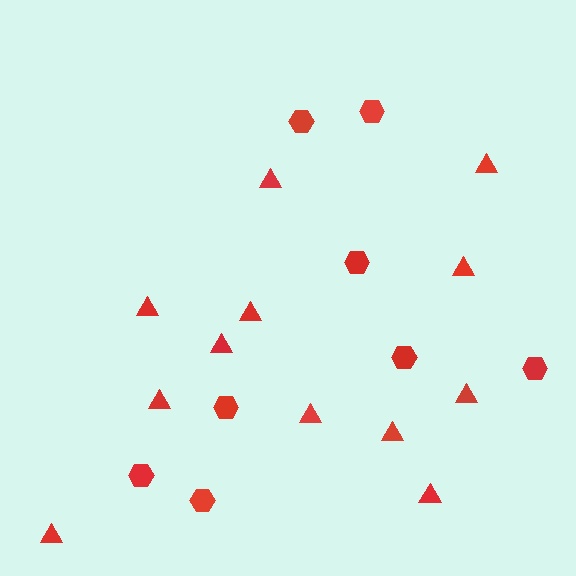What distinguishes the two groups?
There are 2 groups: one group of triangles (12) and one group of hexagons (8).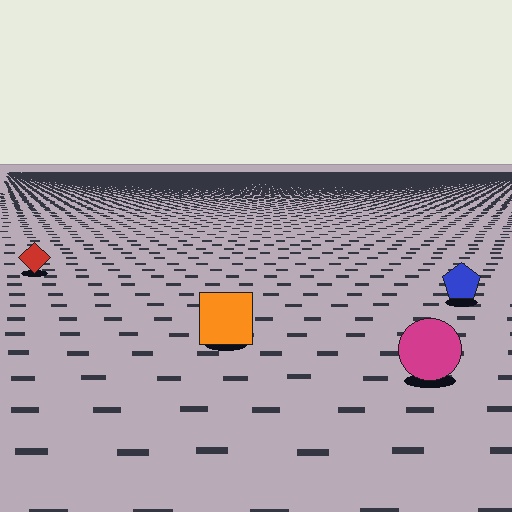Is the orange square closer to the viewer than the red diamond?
Yes. The orange square is closer — you can tell from the texture gradient: the ground texture is coarser near it.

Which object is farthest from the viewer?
The red diamond is farthest from the viewer. It appears smaller and the ground texture around it is denser.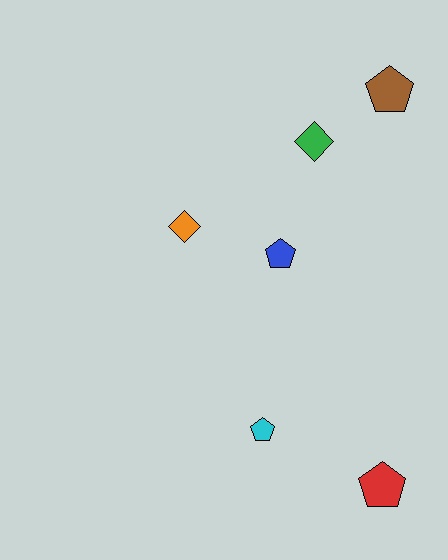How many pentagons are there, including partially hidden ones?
There are 4 pentagons.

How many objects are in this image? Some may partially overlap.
There are 6 objects.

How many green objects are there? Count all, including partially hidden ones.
There is 1 green object.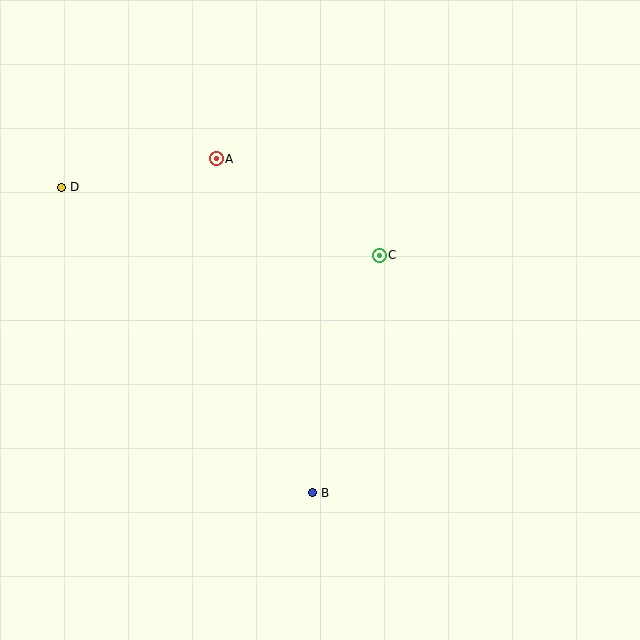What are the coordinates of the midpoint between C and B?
The midpoint between C and B is at (346, 374).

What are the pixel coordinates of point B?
Point B is at (312, 493).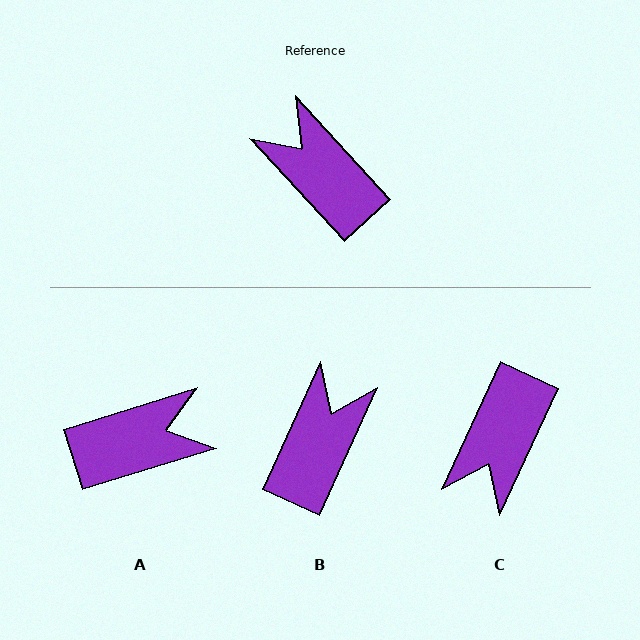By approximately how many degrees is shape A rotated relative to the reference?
Approximately 115 degrees clockwise.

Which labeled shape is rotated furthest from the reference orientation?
A, about 115 degrees away.